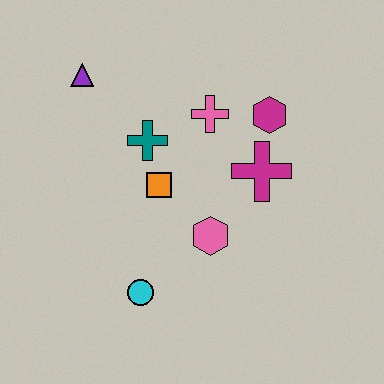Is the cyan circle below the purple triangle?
Yes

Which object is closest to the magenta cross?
The magenta hexagon is closest to the magenta cross.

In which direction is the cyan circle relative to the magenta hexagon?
The cyan circle is below the magenta hexagon.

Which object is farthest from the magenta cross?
The purple triangle is farthest from the magenta cross.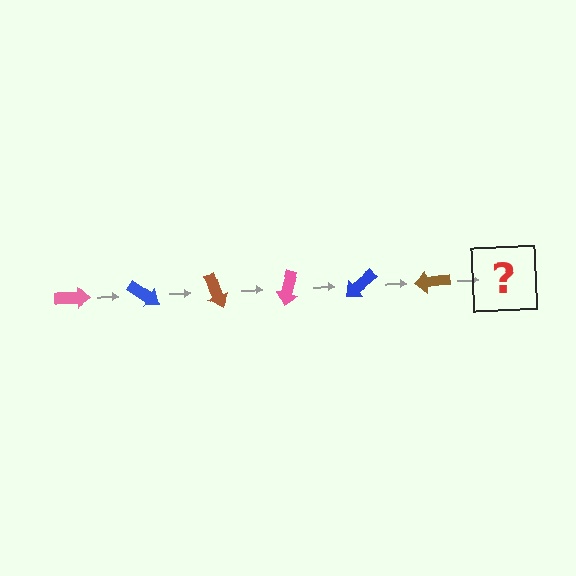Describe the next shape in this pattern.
It should be a pink arrow, rotated 210 degrees from the start.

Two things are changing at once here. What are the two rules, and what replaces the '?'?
The two rules are that it rotates 35 degrees each step and the color cycles through pink, blue, and brown. The '?' should be a pink arrow, rotated 210 degrees from the start.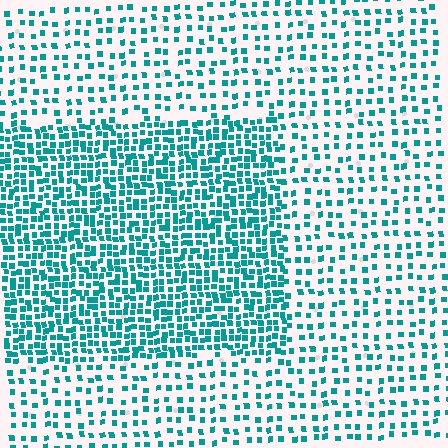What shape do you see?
I see a rectangle.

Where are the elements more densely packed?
The elements are more densely packed inside the rectangle boundary.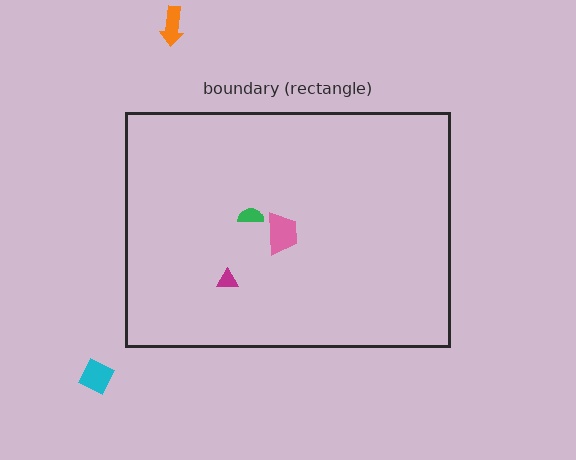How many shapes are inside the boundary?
3 inside, 2 outside.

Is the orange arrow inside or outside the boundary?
Outside.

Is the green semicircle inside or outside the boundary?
Inside.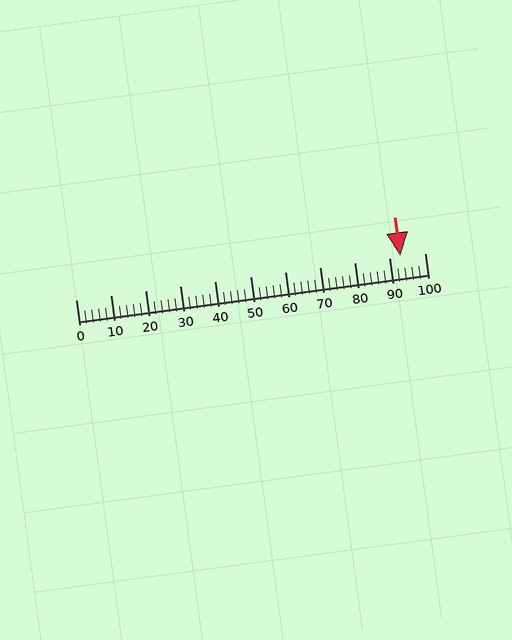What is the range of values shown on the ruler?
The ruler shows values from 0 to 100.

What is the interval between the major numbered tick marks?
The major tick marks are spaced 10 units apart.